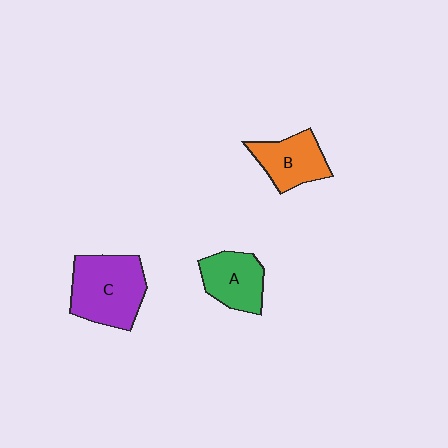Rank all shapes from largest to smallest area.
From largest to smallest: C (purple), B (orange), A (green).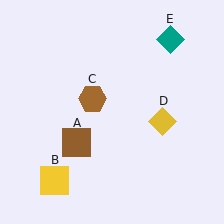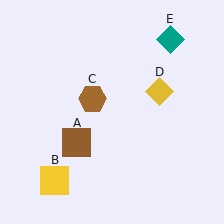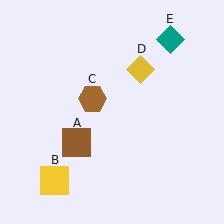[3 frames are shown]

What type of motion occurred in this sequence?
The yellow diamond (object D) rotated counterclockwise around the center of the scene.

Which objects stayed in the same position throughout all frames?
Brown square (object A) and yellow square (object B) and brown hexagon (object C) and teal diamond (object E) remained stationary.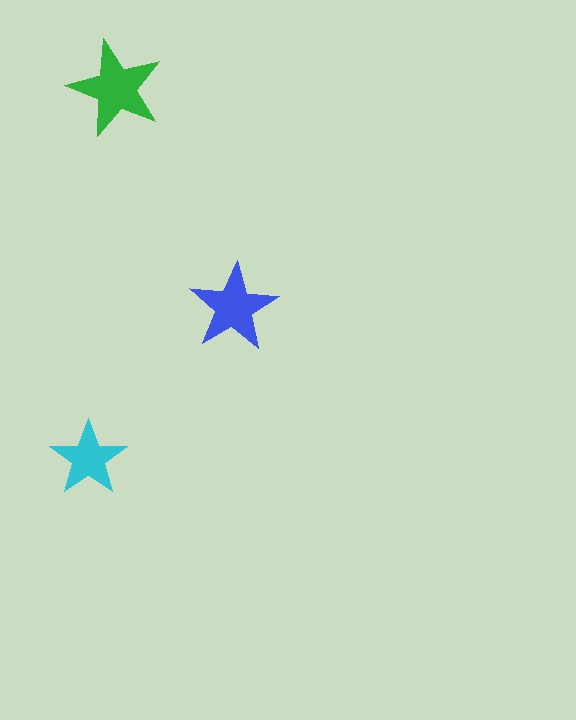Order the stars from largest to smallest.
the green one, the blue one, the cyan one.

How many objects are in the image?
There are 3 objects in the image.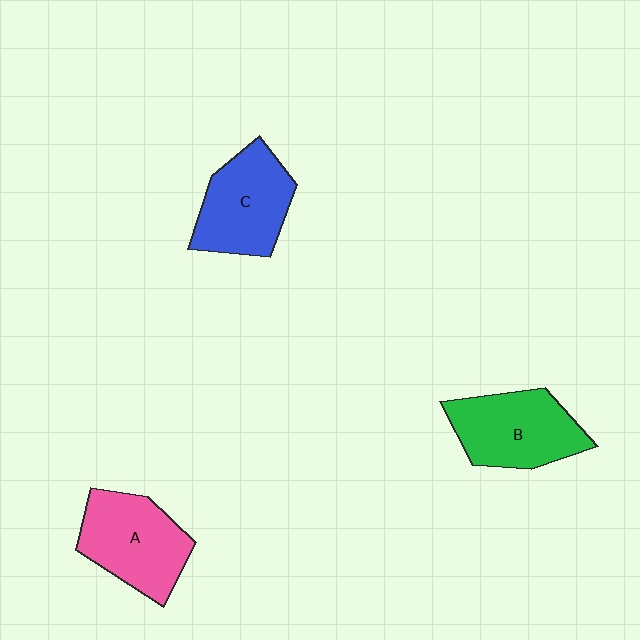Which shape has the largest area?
Shape A (pink).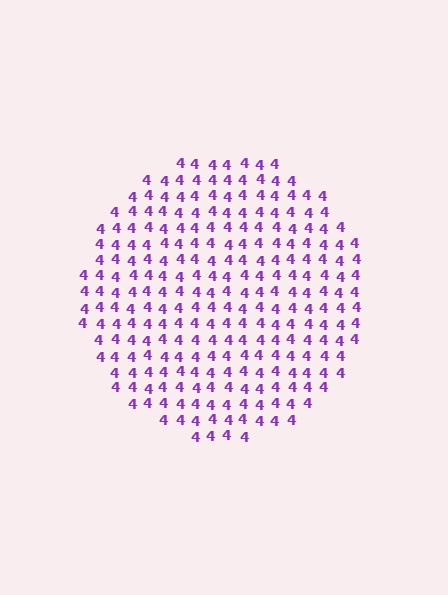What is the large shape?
The large shape is a circle.